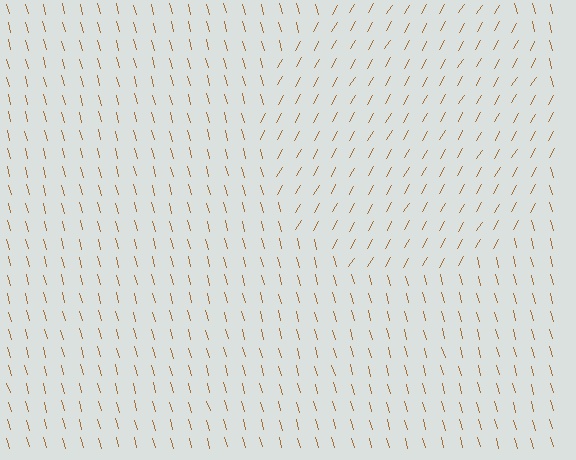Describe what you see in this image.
The image is filled with small brown line segments. A circle region in the image has lines oriented differently from the surrounding lines, creating a visible texture boundary.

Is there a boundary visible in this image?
Yes, there is a texture boundary formed by a change in line orientation.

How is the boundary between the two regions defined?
The boundary is defined purely by a change in line orientation (approximately 45 degrees difference). All lines are the same color and thickness.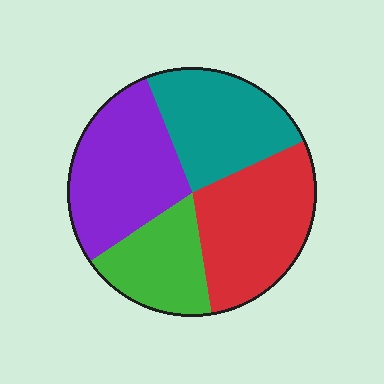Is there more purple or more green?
Purple.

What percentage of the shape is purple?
Purple takes up between a sixth and a third of the shape.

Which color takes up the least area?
Green, at roughly 20%.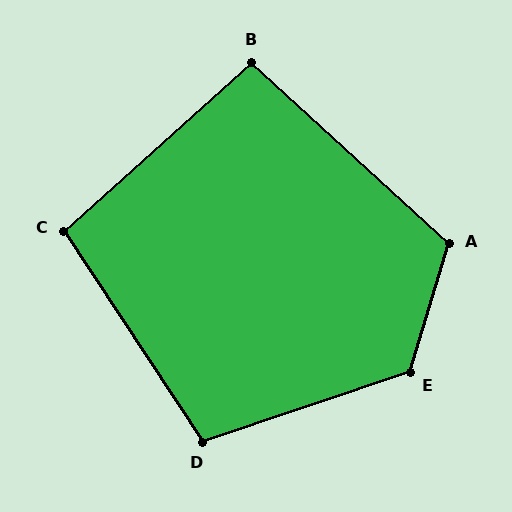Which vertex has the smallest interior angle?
B, at approximately 96 degrees.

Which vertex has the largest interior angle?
E, at approximately 125 degrees.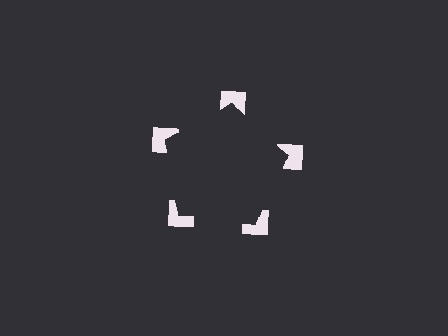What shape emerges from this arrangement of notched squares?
An illusory pentagon — its edges are inferred from the aligned wedge cuts in the notched squares, not physically drawn.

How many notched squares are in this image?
There are 5 — one at each vertex of the illusory pentagon.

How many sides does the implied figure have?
5 sides.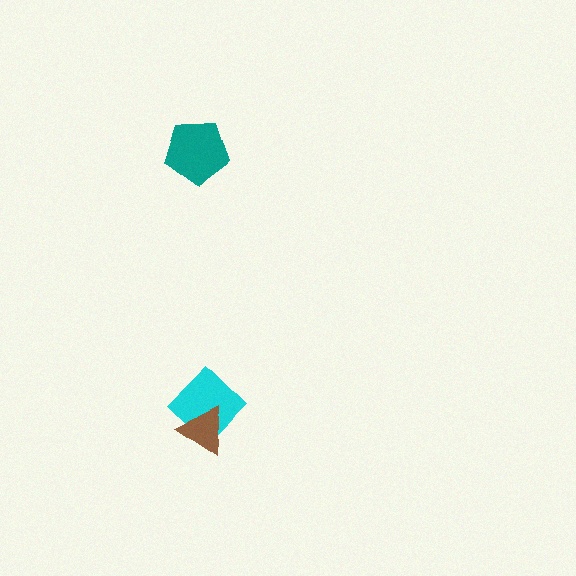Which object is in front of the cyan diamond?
The brown triangle is in front of the cyan diamond.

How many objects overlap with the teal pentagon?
0 objects overlap with the teal pentagon.